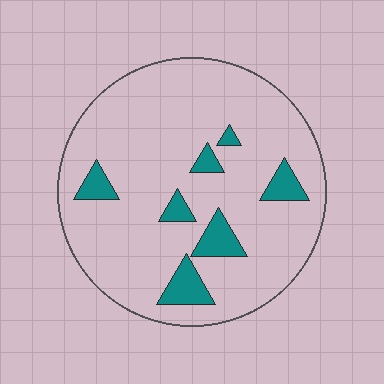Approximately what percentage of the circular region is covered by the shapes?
Approximately 10%.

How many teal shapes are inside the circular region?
7.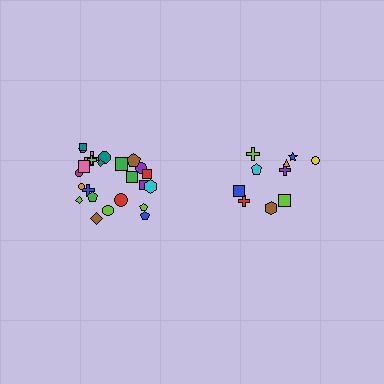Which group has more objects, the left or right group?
The left group.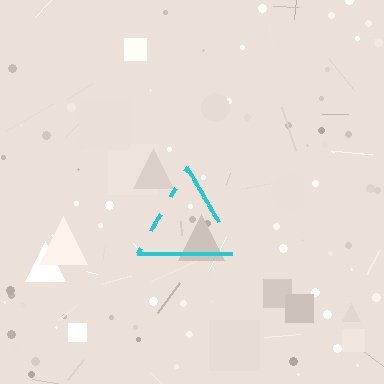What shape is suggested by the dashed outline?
The dashed outline suggests a triangle.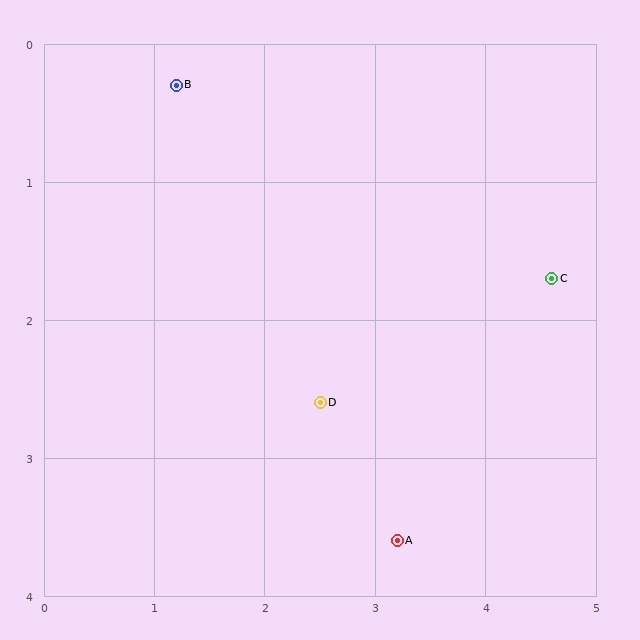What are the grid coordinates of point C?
Point C is at approximately (4.6, 1.7).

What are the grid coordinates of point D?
Point D is at approximately (2.5, 2.6).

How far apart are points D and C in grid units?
Points D and C are about 2.3 grid units apart.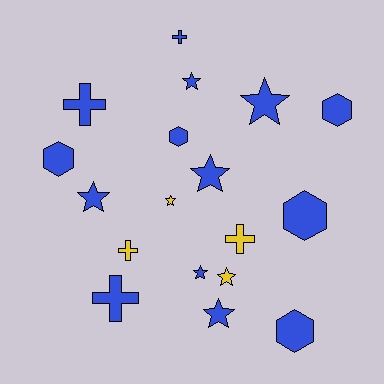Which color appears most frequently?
Blue, with 14 objects.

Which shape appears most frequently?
Star, with 8 objects.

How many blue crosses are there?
There are 3 blue crosses.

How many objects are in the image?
There are 18 objects.